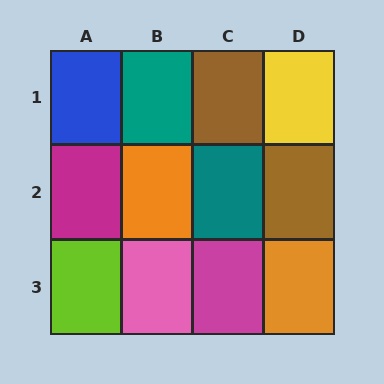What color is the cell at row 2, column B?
Orange.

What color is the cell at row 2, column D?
Brown.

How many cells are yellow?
1 cell is yellow.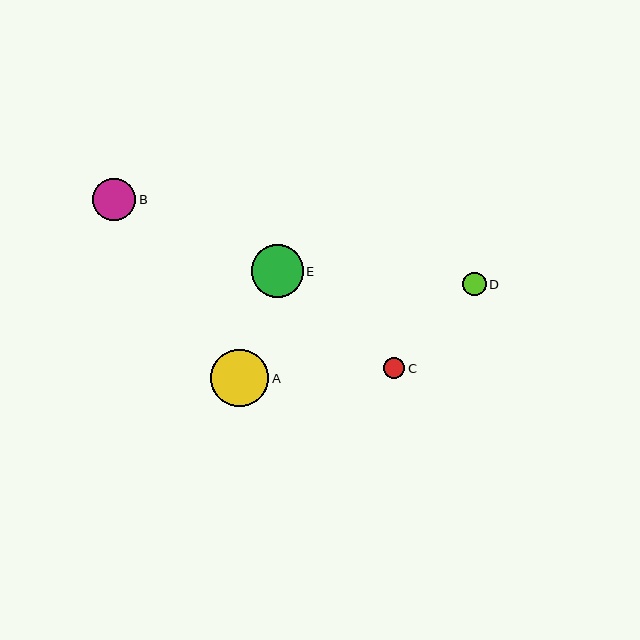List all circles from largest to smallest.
From largest to smallest: A, E, B, D, C.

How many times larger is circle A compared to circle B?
Circle A is approximately 1.4 times the size of circle B.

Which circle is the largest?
Circle A is the largest with a size of approximately 58 pixels.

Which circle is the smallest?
Circle C is the smallest with a size of approximately 21 pixels.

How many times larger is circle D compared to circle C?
Circle D is approximately 1.1 times the size of circle C.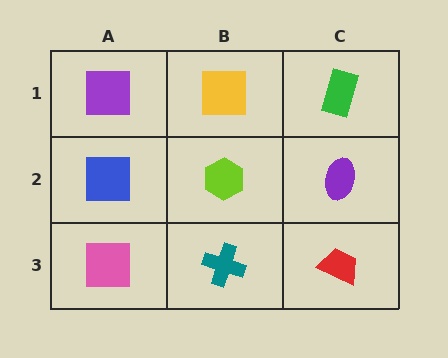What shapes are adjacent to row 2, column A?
A purple square (row 1, column A), a pink square (row 3, column A), a lime hexagon (row 2, column B).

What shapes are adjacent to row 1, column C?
A purple ellipse (row 2, column C), a yellow square (row 1, column B).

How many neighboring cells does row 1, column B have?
3.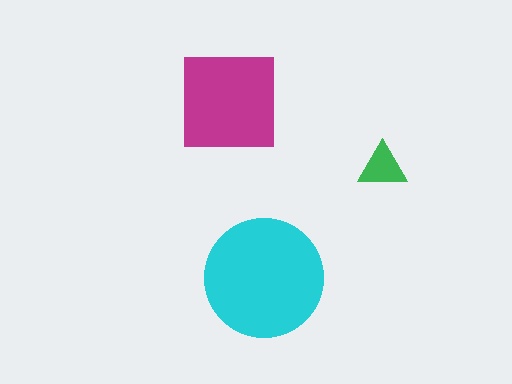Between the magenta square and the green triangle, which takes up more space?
The magenta square.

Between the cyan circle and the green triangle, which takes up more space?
The cyan circle.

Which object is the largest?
The cyan circle.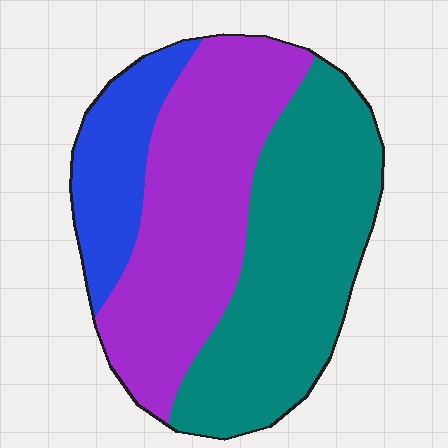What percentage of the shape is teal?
Teal takes up about two fifths (2/5) of the shape.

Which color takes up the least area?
Blue, at roughly 15%.